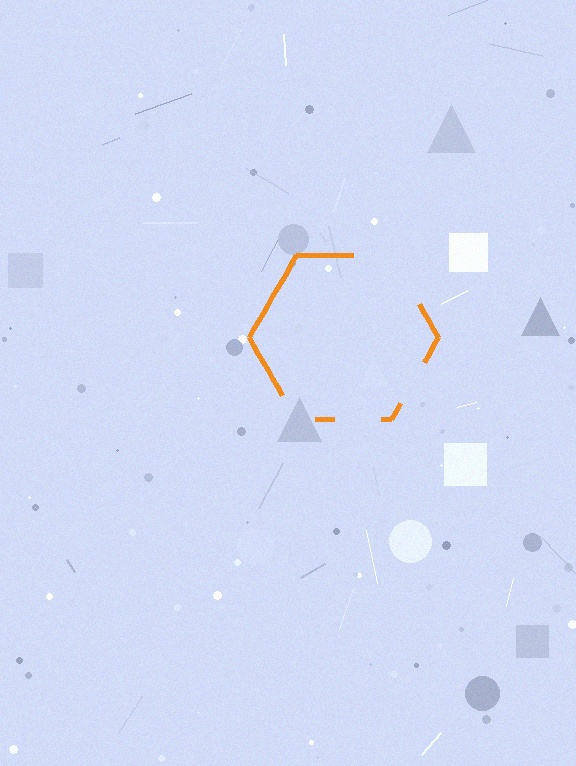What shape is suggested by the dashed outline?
The dashed outline suggests a hexagon.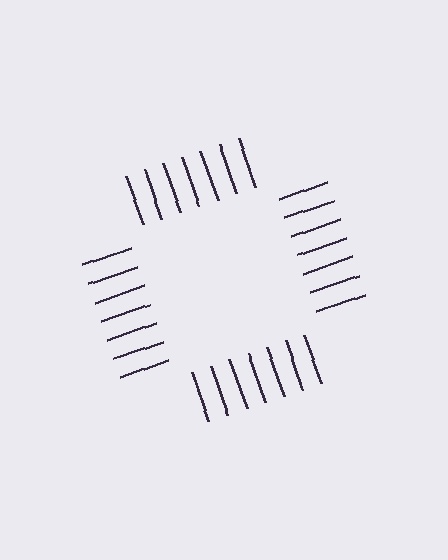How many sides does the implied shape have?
4 sides — the line-ends trace a square.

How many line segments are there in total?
28 — 7 along each of the 4 edges.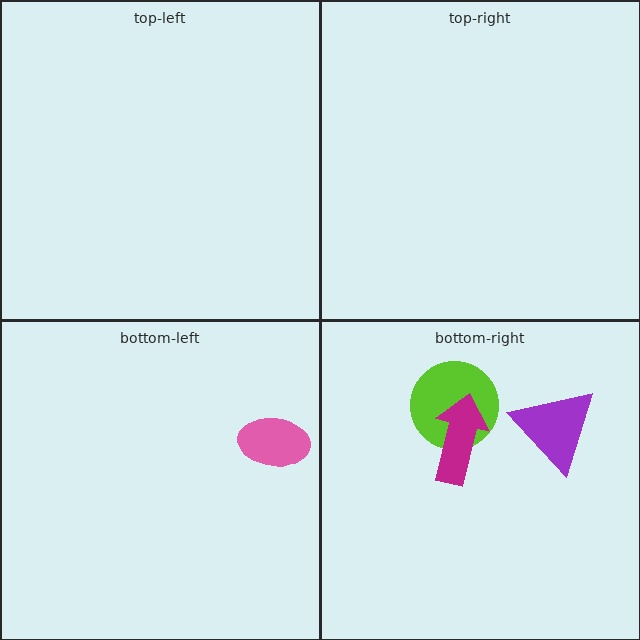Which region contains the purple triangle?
The bottom-right region.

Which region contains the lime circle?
The bottom-right region.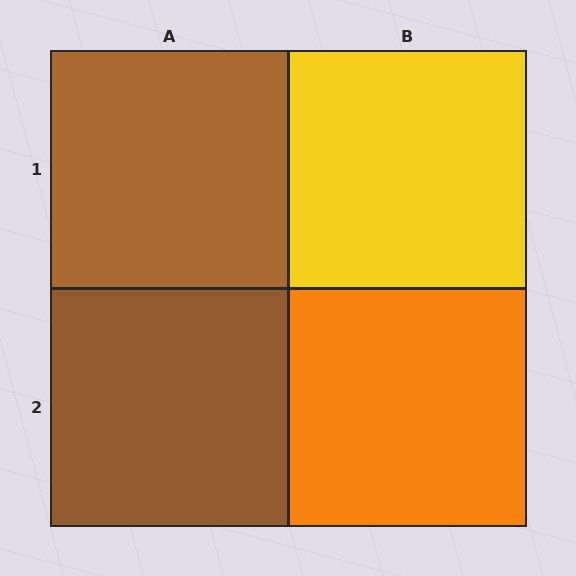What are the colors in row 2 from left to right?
Brown, orange.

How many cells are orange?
1 cell is orange.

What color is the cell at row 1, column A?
Brown.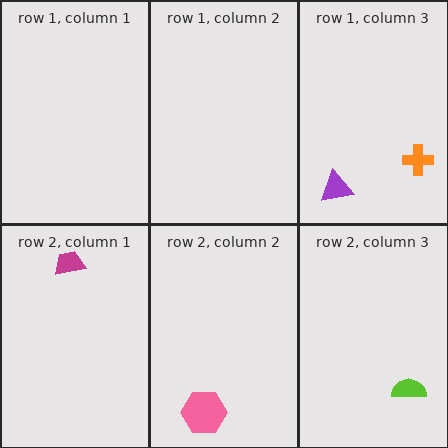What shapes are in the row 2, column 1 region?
The magenta trapezoid.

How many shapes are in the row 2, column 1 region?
1.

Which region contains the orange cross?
The row 1, column 3 region.